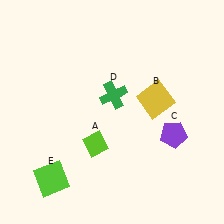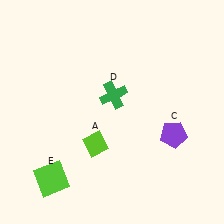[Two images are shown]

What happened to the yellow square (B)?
The yellow square (B) was removed in Image 2. It was in the top-right area of Image 1.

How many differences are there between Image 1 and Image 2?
There is 1 difference between the two images.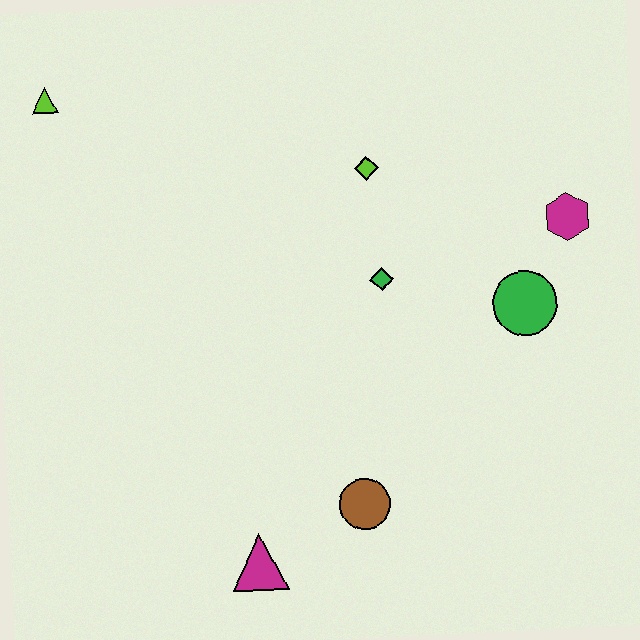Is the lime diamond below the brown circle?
No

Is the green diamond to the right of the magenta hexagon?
No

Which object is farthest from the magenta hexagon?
The lime triangle is farthest from the magenta hexagon.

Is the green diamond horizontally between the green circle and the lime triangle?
Yes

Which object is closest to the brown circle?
The magenta triangle is closest to the brown circle.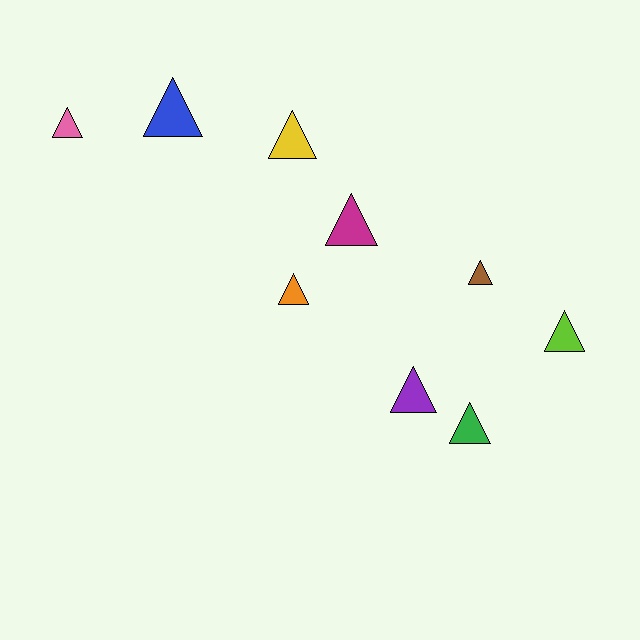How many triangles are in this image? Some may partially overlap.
There are 9 triangles.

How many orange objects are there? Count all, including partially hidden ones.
There is 1 orange object.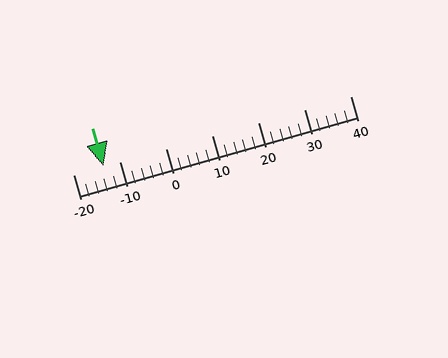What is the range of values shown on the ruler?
The ruler shows values from -20 to 40.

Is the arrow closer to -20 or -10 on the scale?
The arrow is closer to -10.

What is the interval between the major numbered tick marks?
The major tick marks are spaced 10 units apart.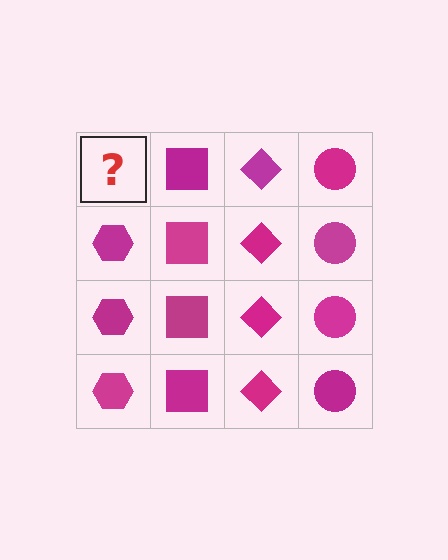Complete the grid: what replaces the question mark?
The question mark should be replaced with a magenta hexagon.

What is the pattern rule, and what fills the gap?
The rule is that each column has a consistent shape. The gap should be filled with a magenta hexagon.